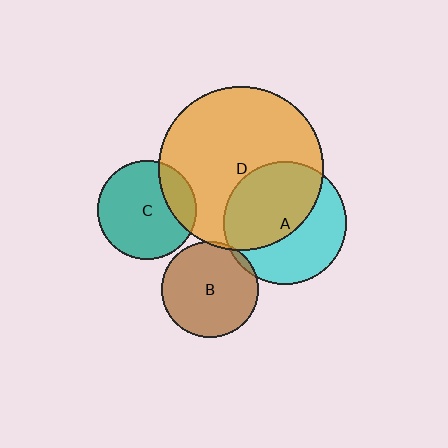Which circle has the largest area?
Circle D (orange).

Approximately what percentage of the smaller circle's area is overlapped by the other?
Approximately 5%.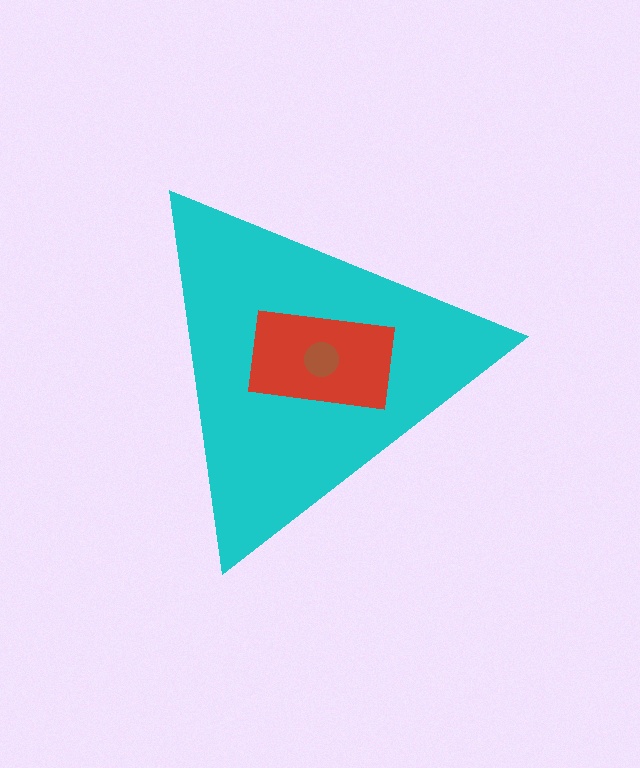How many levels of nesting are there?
3.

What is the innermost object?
The brown circle.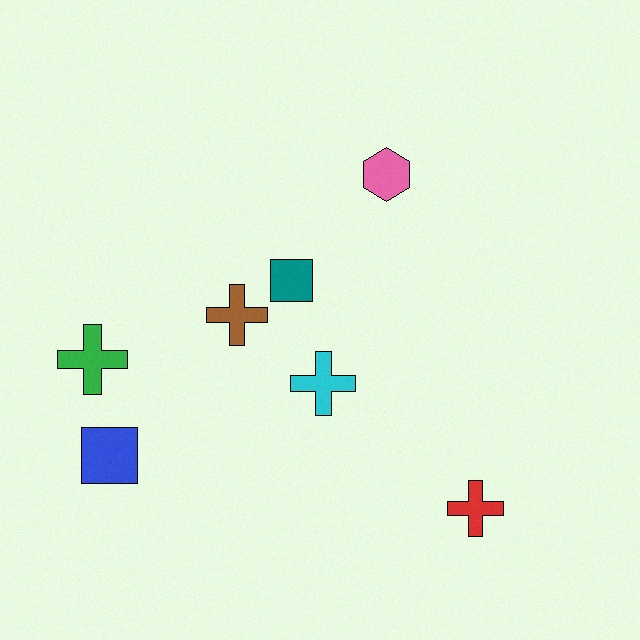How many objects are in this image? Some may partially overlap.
There are 7 objects.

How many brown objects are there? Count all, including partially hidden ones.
There is 1 brown object.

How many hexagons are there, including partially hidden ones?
There is 1 hexagon.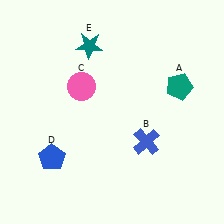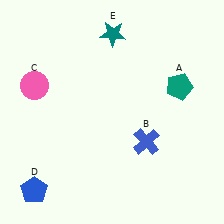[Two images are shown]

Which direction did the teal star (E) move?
The teal star (E) moved right.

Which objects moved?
The objects that moved are: the pink circle (C), the blue pentagon (D), the teal star (E).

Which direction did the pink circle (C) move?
The pink circle (C) moved left.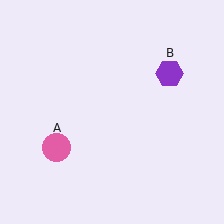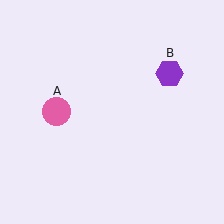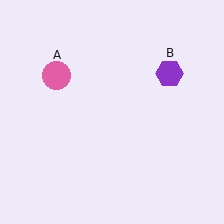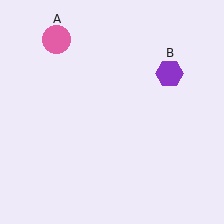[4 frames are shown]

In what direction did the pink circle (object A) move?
The pink circle (object A) moved up.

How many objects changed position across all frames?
1 object changed position: pink circle (object A).